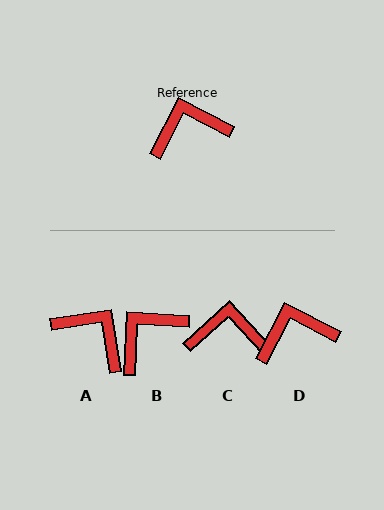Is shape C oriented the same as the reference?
No, it is off by about 20 degrees.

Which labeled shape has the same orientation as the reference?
D.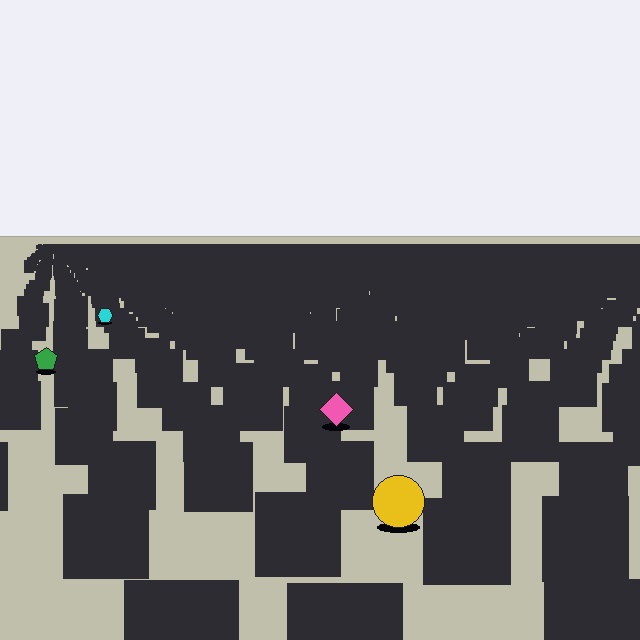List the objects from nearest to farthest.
From nearest to farthest: the yellow circle, the pink diamond, the green pentagon, the cyan hexagon.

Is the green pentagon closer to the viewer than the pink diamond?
No. The pink diamond is closer — you can tell from the texture gradient: the ground texture is coarser near it.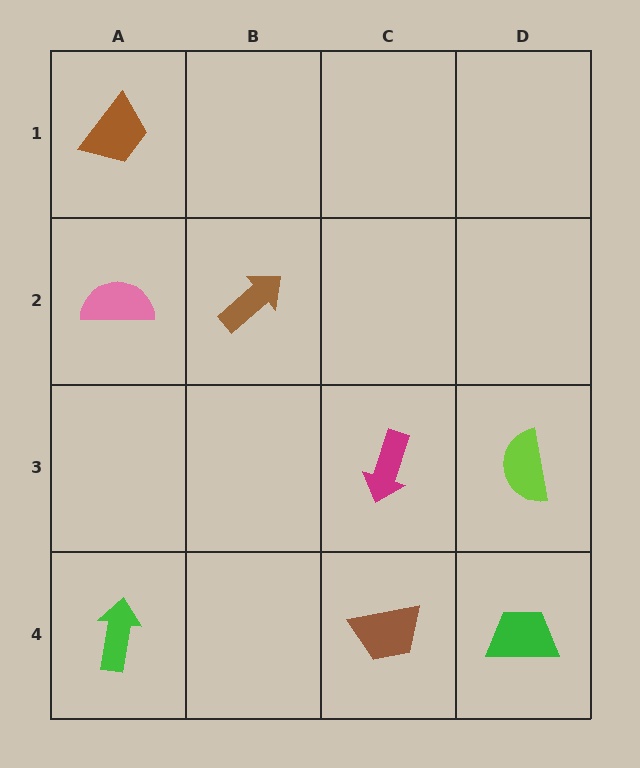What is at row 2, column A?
A pink semicircle.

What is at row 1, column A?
A brown trapezoid.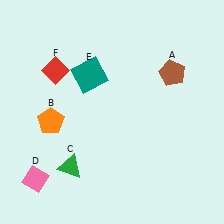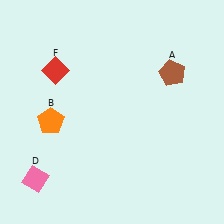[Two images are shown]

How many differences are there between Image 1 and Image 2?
There are 2 differences between the two images.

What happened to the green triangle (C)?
The green triangle (C) was removed in Image 2. It was in the bottom-left area of Image 1.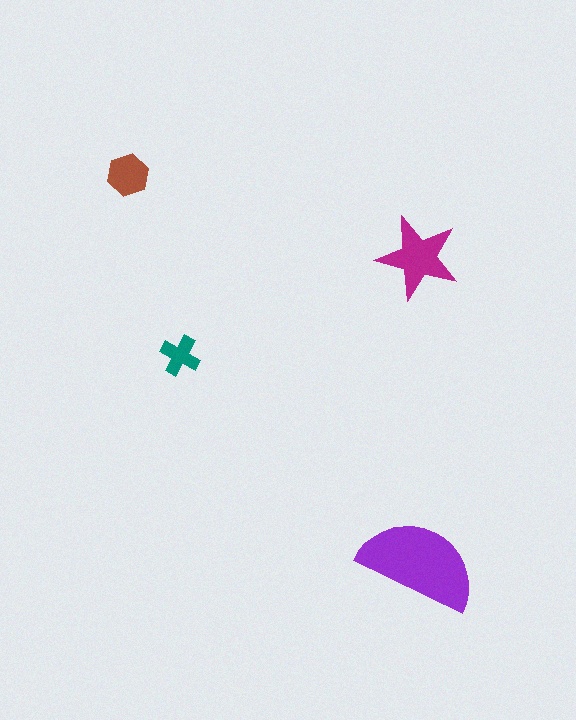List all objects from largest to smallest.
The purple semicircle, the magenta star, the brown hexagon, the teal cross.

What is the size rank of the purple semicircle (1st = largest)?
1st.